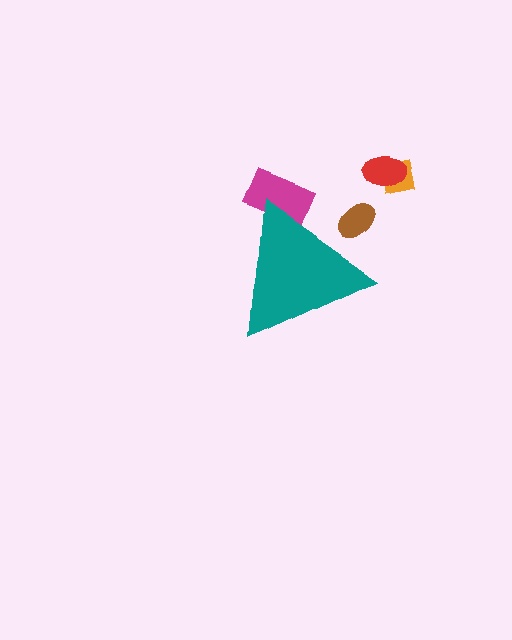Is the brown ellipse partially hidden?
Yes, the brown ellipse is partially hidden behind the teal triangle.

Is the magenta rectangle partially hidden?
Yes, the magenta rectangle is partially hidden behind the teal triangle.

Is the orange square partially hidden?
No, the orange square is fully visible.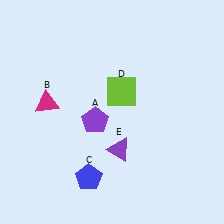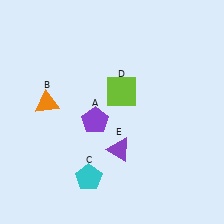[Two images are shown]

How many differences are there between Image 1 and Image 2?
There are 2 differences between the two images.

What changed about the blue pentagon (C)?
In Image 1, C is blue. In Image 2, it changed to cyan.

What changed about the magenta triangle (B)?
In Image 1, B is magenta. In Image 2, it changed to orange.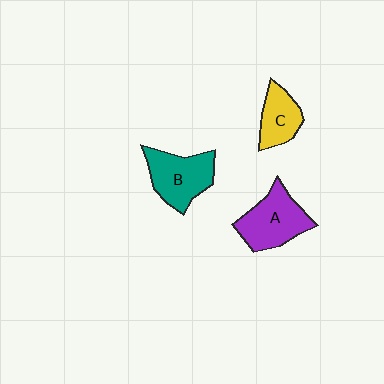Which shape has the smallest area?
Shape C (yellow).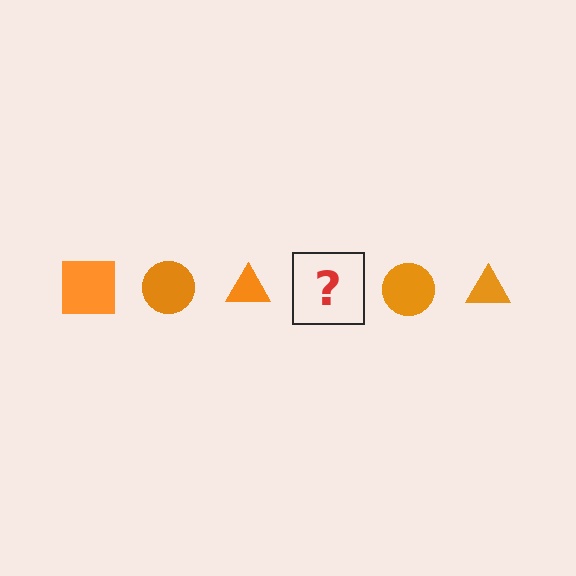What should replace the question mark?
The question mark should be replaced with an orange square.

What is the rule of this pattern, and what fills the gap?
The rule is that the pattern cycles through square, circle, triangle shapes in orange. The gap should be filled with an orange square.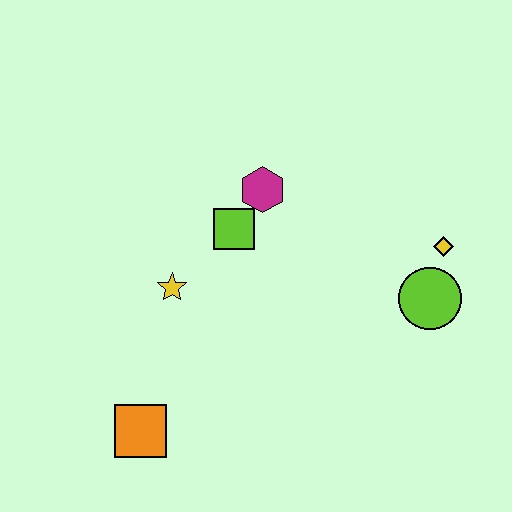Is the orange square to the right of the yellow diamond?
No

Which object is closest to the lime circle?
The yellow diamond is closest to the lime circle.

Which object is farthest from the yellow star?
The yellow diamond is farthest from the yellow star.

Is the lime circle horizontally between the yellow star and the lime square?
No